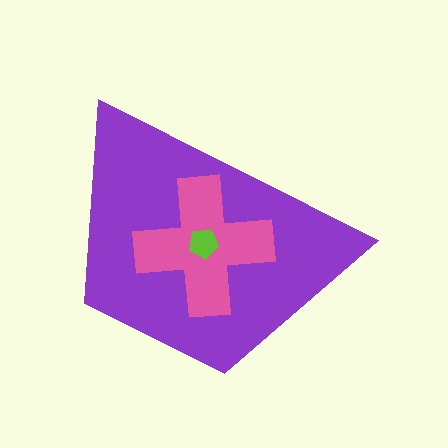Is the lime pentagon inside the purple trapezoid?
Yes.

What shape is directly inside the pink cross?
The lime pentagon.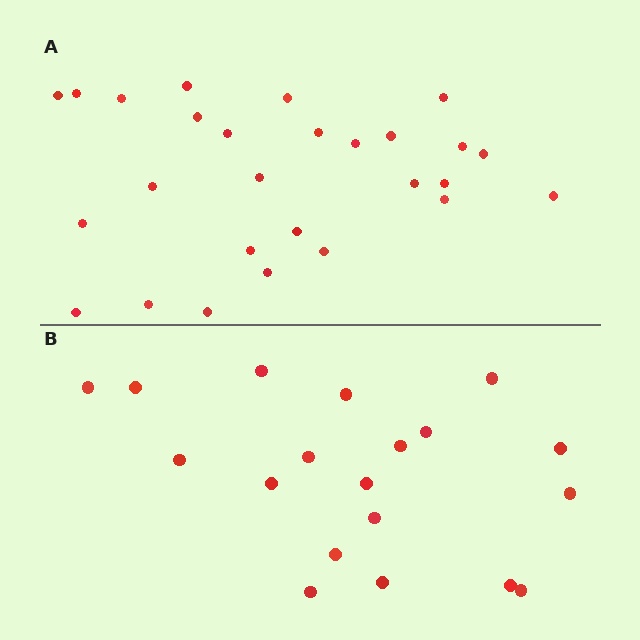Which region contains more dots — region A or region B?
Region A (the top region) has more dots.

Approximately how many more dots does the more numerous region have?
Region A has roughly 8 or so more dots than region B.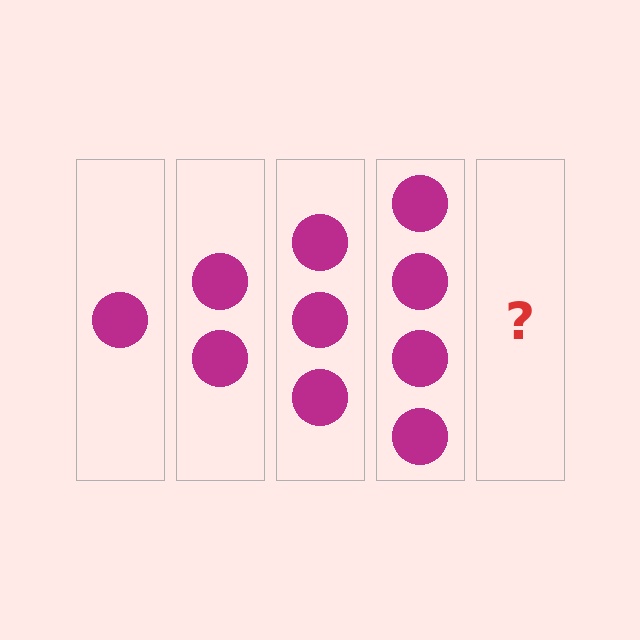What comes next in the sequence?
The next element should be 5 circles.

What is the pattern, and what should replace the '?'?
The pattern is that each step adds one more circle. The '?' should be 5 circles.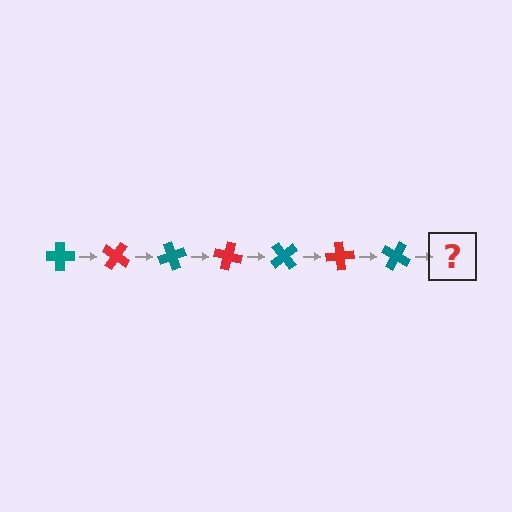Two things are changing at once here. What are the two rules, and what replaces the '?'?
The two rules are that it rotates 35 degrees each step and the color cycles through teal and red. The '?' should be a red cross, rotated 245 degrees from the start.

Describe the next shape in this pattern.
It should be a red cross, rotated 245 degrees from the start.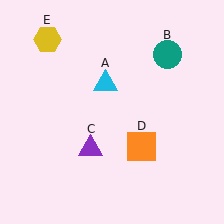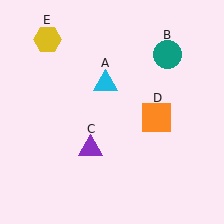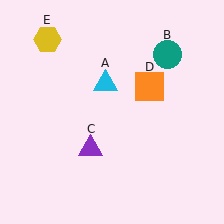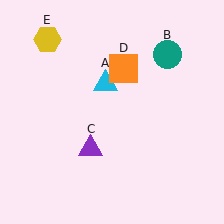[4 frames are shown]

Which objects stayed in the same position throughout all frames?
Cyan triangle (object A) and teal circle (object B) and purple triangle (object C) and yellow hexagon (object E) remained stationary.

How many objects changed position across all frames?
1 object changed position: orange square (object D).